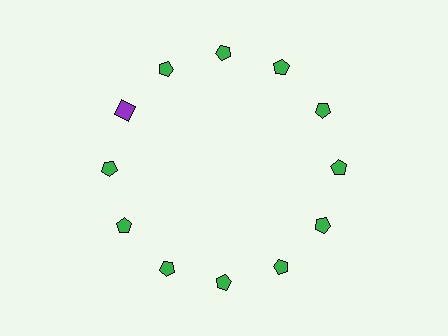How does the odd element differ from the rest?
It differs in both color (purple instead of green) and shape (square instead of pentagon).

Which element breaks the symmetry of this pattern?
The purple square at roughly the 10 o'clock position breaks the symmetry. All other shapes are green pentagons.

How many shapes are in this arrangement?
There are 12 shapes arranged in a ring pattern.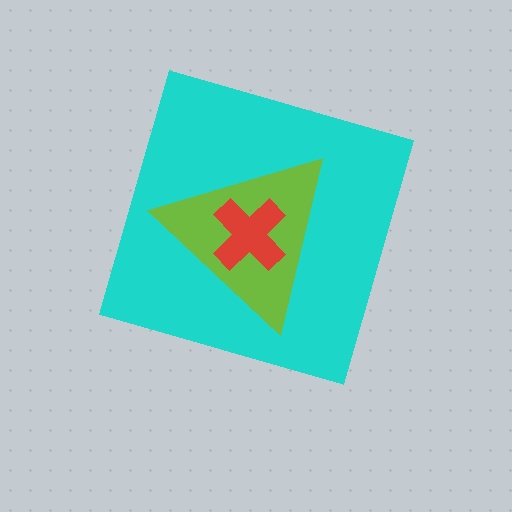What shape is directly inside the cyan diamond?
The lime triangle.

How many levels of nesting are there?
3.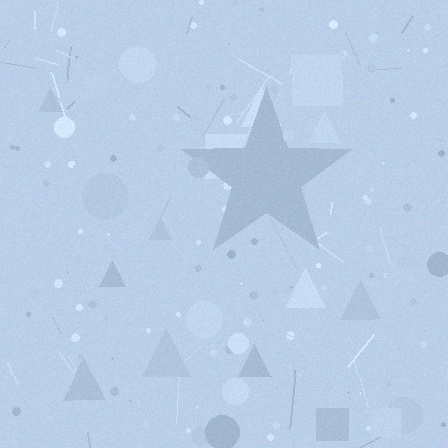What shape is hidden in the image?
A star is hidden in the image.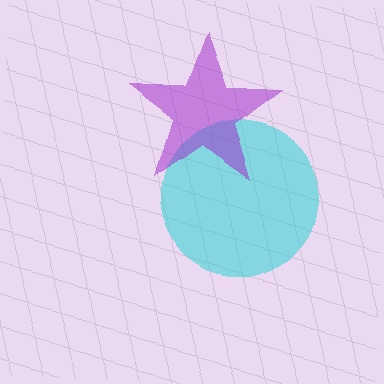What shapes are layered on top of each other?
The layered shapes are: a cyan circle, a purple star.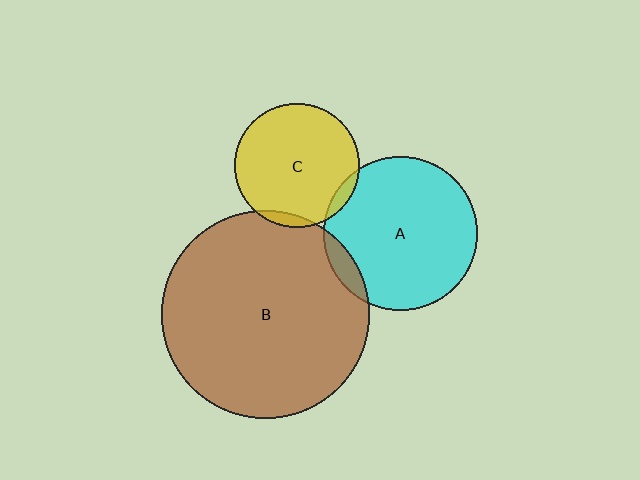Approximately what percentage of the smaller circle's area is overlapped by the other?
Approximately 5%.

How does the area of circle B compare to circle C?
Approximately 2.8 times.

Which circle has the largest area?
Circle B (brown).